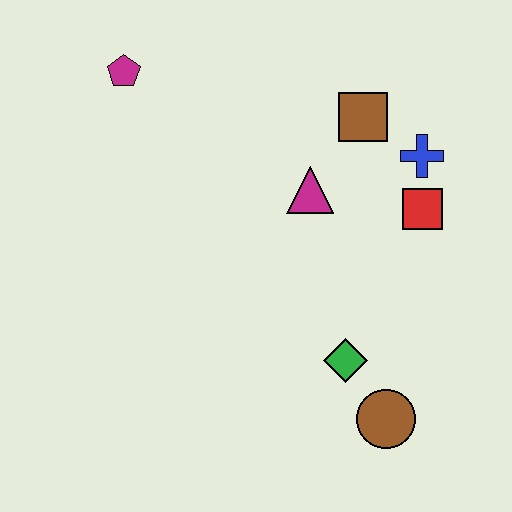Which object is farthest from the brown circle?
The magenta pentagon is farthest from the brown circle.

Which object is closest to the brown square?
The blue cross is closest to the brown square.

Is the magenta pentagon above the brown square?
Yes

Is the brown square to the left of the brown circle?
Yes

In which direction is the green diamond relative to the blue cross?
The green diamond is below the blue cross.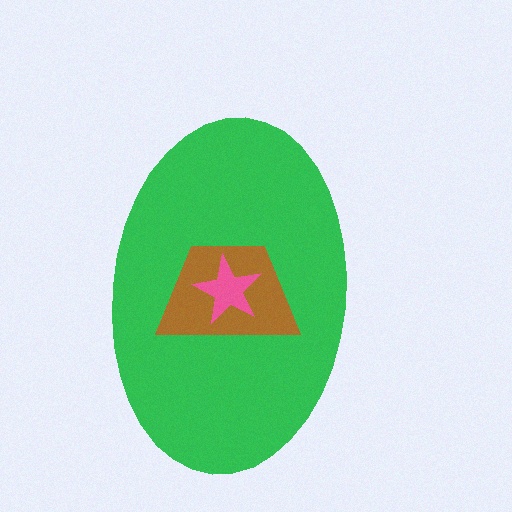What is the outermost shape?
The green ellipse.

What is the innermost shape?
The pink star.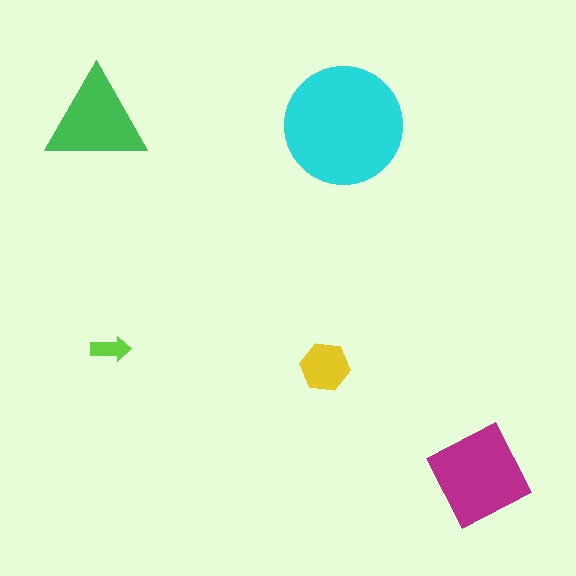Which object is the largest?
The cyan circle.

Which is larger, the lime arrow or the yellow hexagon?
The yellow hexagon.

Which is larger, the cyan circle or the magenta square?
The cyan circle.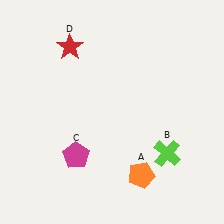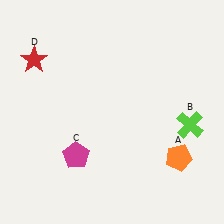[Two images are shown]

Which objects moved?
The objects that moved are: the orange pentagon (A), the lime cross (B), the red star (D).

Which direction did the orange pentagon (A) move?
The orange pentagon (A) moved right.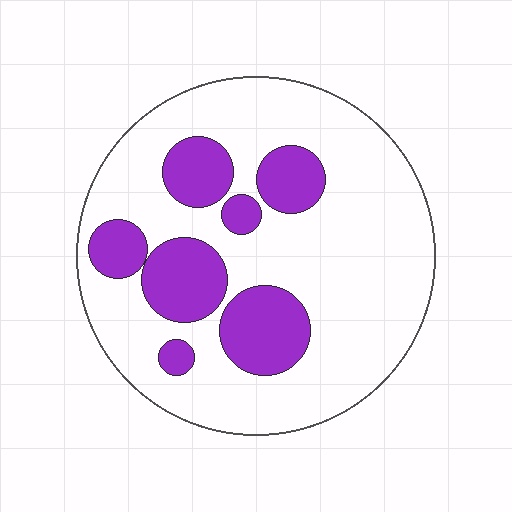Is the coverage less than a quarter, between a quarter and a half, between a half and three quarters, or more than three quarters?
Between a quarter and a half.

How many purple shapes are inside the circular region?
7.